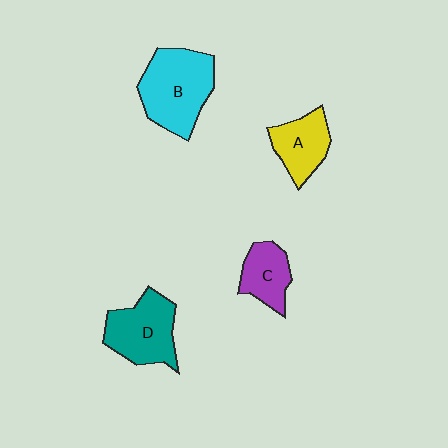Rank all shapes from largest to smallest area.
From largest to smallest: B (cyan), D (teal), A (yellow), C (purple).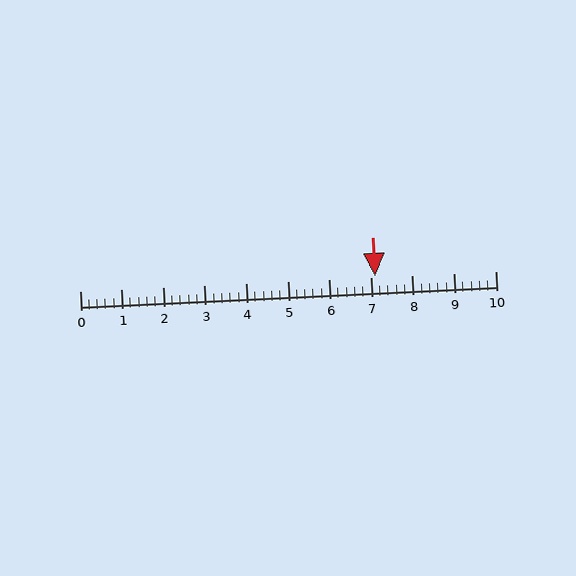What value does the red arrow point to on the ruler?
The red arrow points to approximately 7.1.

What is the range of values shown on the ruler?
The ruler shows values from 0 to 10.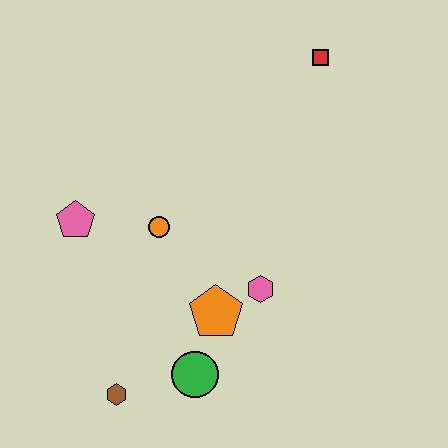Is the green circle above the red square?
No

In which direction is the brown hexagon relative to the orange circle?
The brown hexagon is below the orange circle.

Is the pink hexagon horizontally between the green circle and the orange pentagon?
No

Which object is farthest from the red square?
The brown hexagon is farthest from the red square.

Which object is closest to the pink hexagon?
The orange pentagon is closest to the pink hexagon.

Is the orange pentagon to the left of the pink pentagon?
No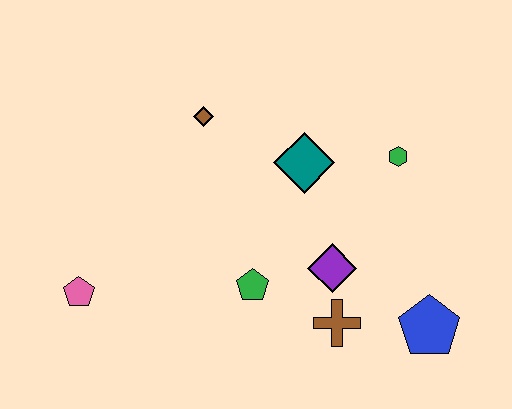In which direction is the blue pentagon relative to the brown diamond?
The blue pentagon is to the right of the brown diamond.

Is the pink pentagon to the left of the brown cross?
Yes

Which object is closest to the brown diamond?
The teal diamond is closest to the brown diamond.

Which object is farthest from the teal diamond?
The pink pentagon is farthest from the teal diamond.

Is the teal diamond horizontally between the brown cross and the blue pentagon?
No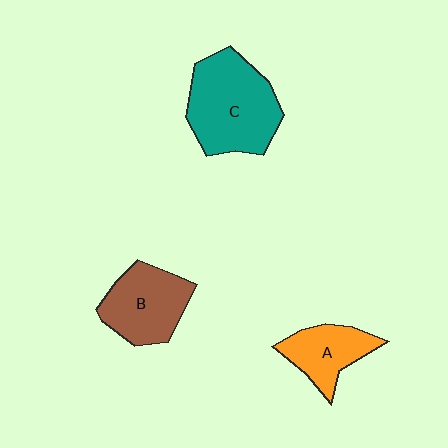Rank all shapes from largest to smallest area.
From largest to smallest: C (teal), B (brown), A (orange).